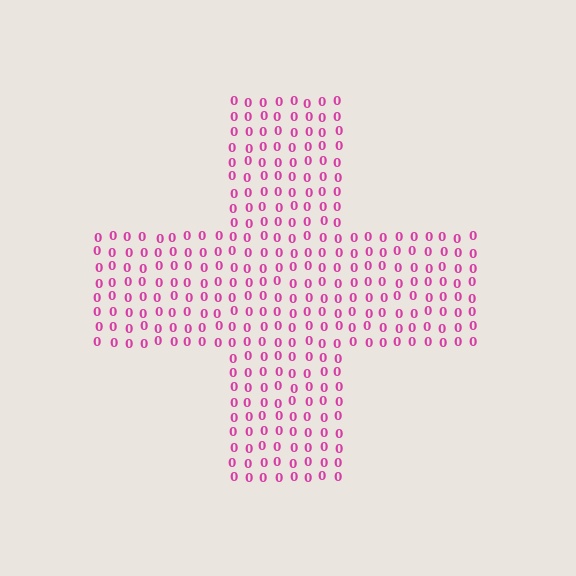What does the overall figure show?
The overall figure shows a cross.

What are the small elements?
The small elements are digit 0's.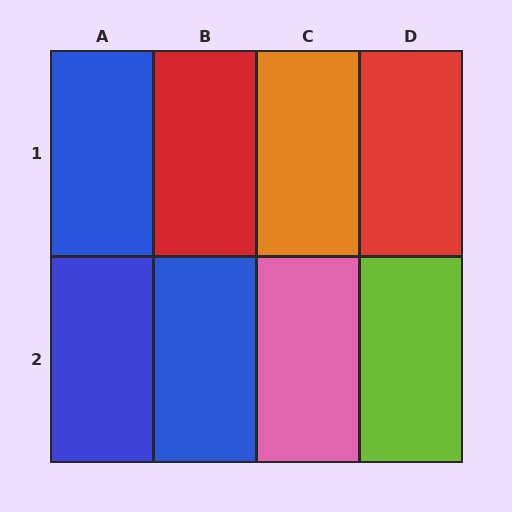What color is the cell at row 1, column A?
Blue.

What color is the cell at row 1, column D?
Red.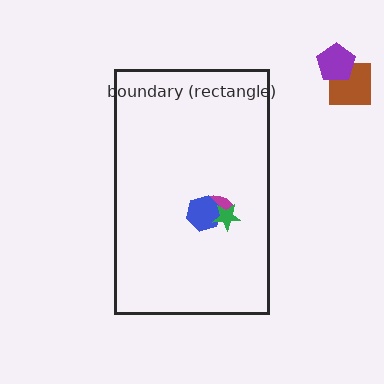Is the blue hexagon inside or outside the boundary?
Inside.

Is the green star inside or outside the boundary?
Inside.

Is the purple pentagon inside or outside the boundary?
Outside.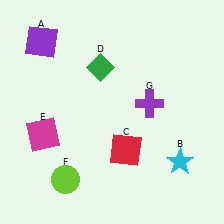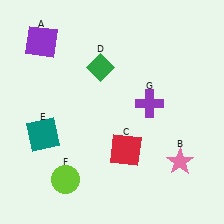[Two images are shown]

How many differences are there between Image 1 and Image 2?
There are 2 differences between the two images.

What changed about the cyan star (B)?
In Image 1, B is cyan. In Image 2, it changed to pink.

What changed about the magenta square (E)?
In Image 1, E is magenta. In Image 2, it changed to teal.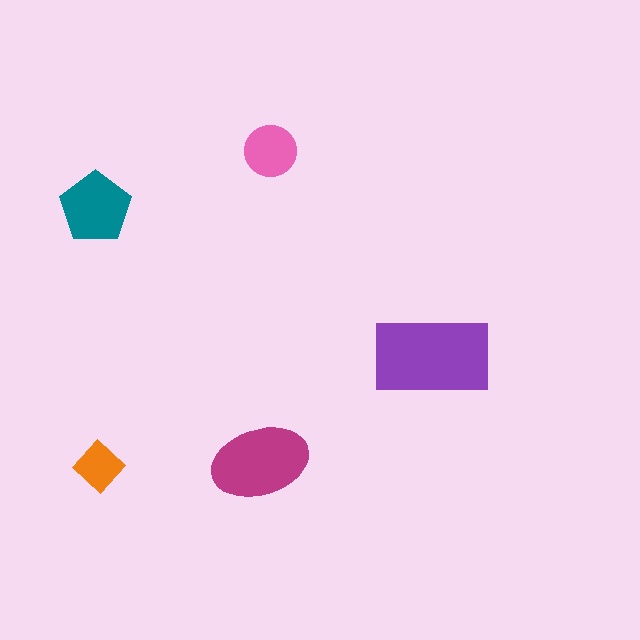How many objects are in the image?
There are 5 objects in the image.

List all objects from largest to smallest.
The purple rectangle, the magenta ellipse, the teal pentagon, the pink circle, the orange diamond.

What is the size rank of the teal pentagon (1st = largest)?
3rd.